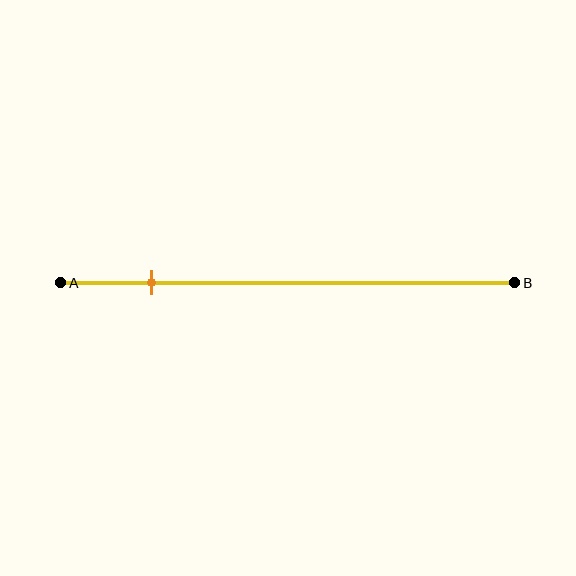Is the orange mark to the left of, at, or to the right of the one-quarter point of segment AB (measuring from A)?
The orange mark is to the left of the one-quarter point of segment AB.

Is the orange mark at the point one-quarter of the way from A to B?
No, the mark is at about 20% from A, not at the 25% one-quarter point.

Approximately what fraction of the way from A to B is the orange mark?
The orange mark is approximately 20% of the way from A to B.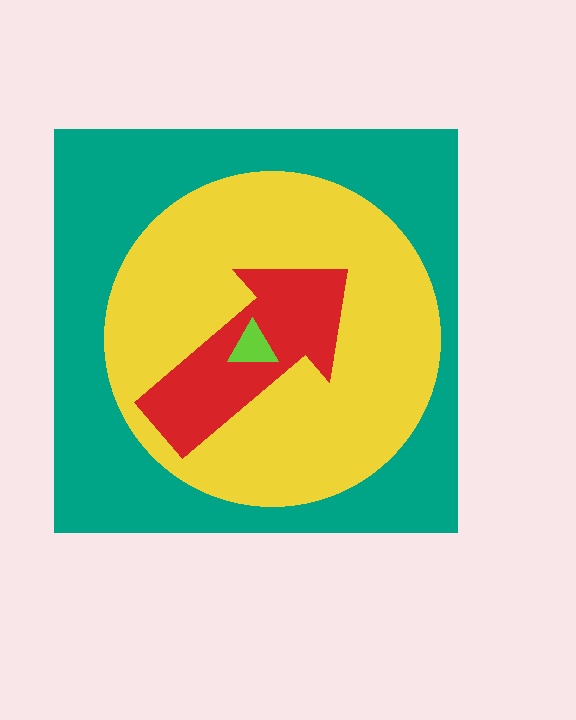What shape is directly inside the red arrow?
The lime triangle.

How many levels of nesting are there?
4.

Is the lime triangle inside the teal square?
Yes.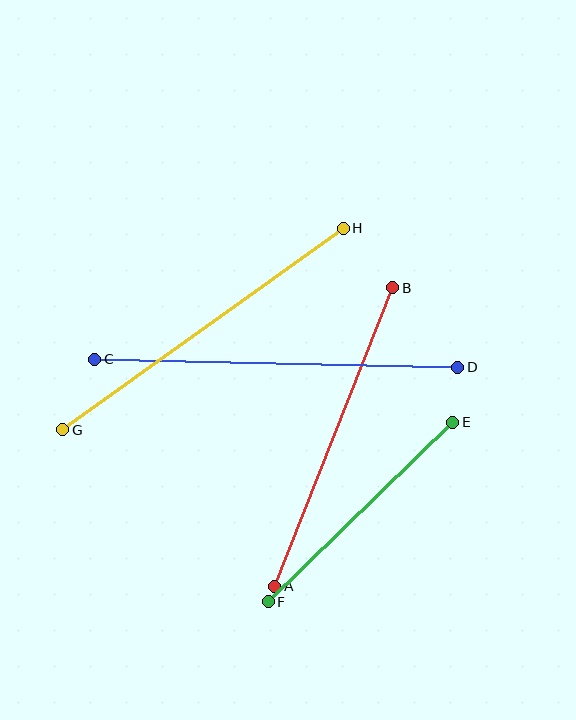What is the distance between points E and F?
The distance is approximately 257 pixels.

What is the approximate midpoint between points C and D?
The midpoint is at approximately (276, 363) pixels.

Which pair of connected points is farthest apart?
Points C and D are farthest apart.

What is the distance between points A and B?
The distance is approximately 321 pixels.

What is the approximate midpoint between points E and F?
The midpoint is at approximately (361, 512) pixels.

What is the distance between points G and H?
The distance is approximately 345 pixels.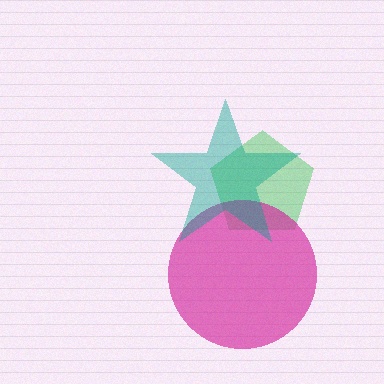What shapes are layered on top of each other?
The layered shapes are: a green pentagon, a magenta circle, a teal star.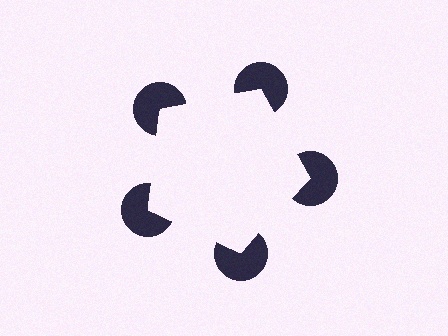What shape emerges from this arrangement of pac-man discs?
An illusory pentagon — its edges are inferred from the aligned wedge cuts in the pac-man discs, not physically drawn.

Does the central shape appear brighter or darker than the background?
It typically appears slightly brighter than the background, even though no actual brightness change is drawn.